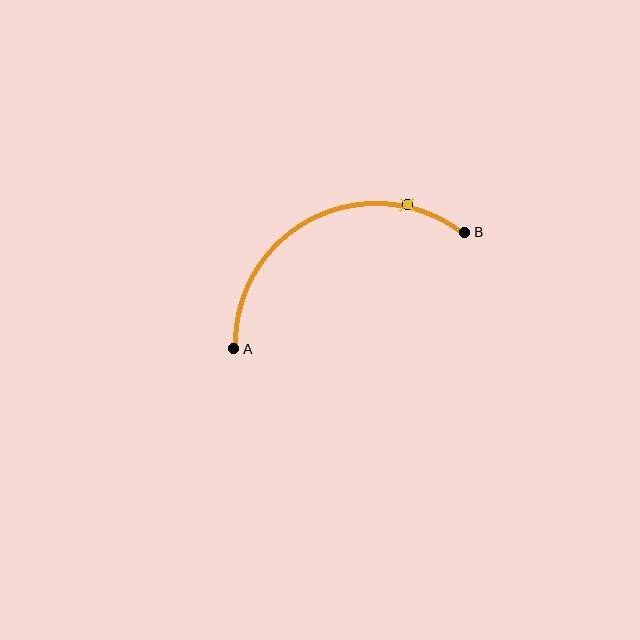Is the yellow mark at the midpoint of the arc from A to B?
No. The yellow mark lies on the arc but is closer to endpoint B. The arc midpoint would be at the point on the curve equidistant along the arc from both A and B.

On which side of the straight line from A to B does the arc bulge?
The arc bulges above the straight line connecting A and B.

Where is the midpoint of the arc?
The arc midpoint is the point on the curve farthest from the straight line joining A and B. It sits above that line.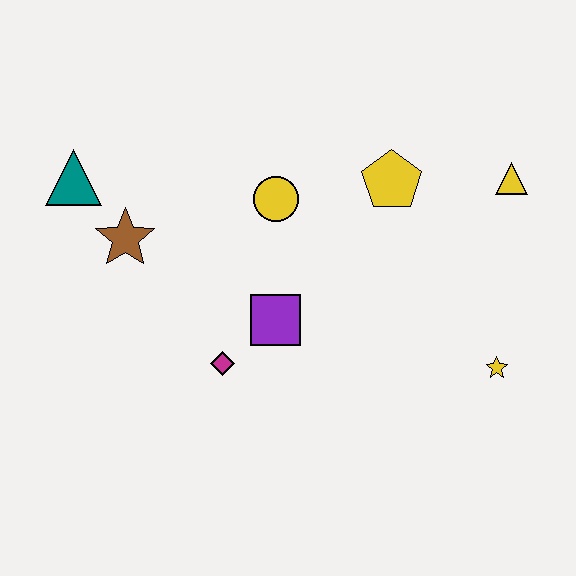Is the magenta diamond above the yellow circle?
No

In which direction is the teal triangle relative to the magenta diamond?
The teal triangle is above the magenta diamond.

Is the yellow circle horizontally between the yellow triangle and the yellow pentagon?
No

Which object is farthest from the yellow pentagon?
The teal triangle is farthest from the yellow pentagon.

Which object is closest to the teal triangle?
The brown star is closest to the teal triangle.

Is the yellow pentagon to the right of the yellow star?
No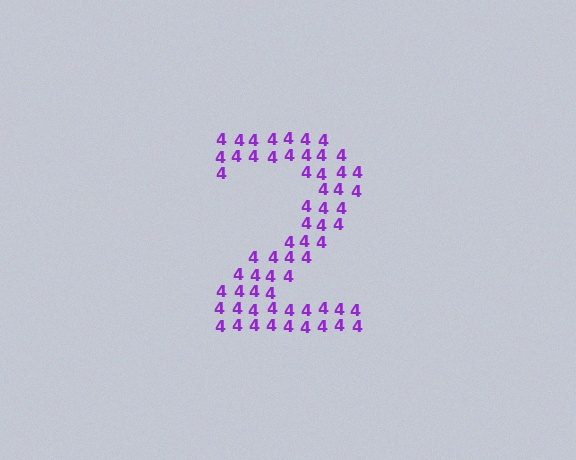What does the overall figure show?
The overall figure shows the digit 2.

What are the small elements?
The small elements are digit 4's.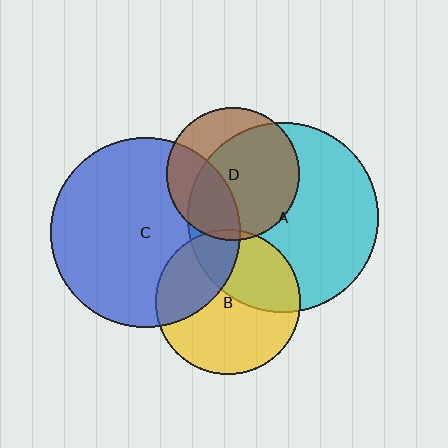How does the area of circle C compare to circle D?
Approximately 2.0 times.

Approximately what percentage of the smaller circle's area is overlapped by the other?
Approximately 15%.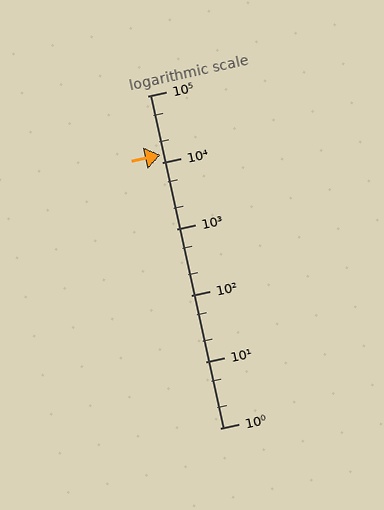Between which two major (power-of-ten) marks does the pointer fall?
The pointer is between 10000 and 100000.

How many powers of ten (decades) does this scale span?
The scale spans 5 decades, from 1 to 100000.